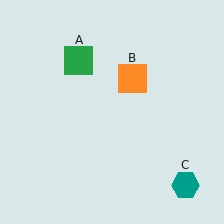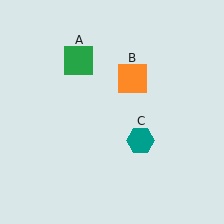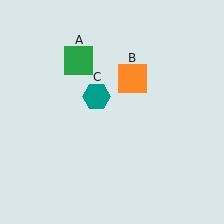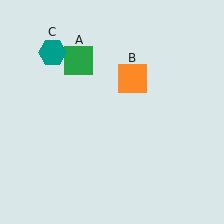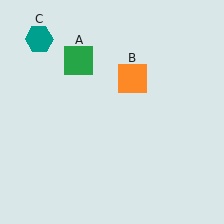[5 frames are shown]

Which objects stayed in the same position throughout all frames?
Green square (object A) and orange square (object B) remained stationary.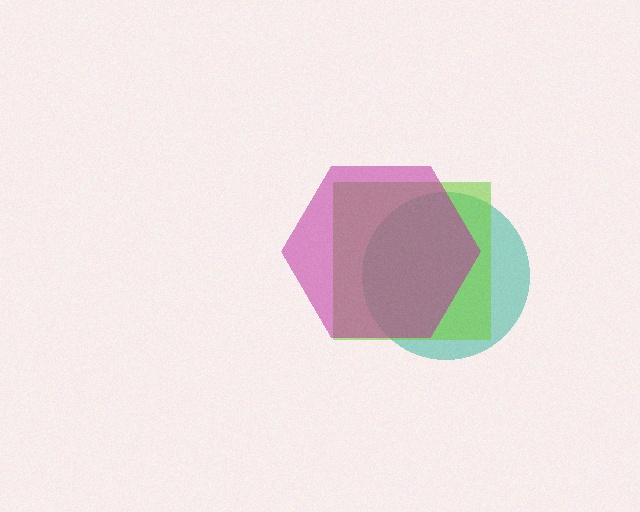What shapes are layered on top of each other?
The layered shapes are: a teal circle, a lime square, a magenta hexagon.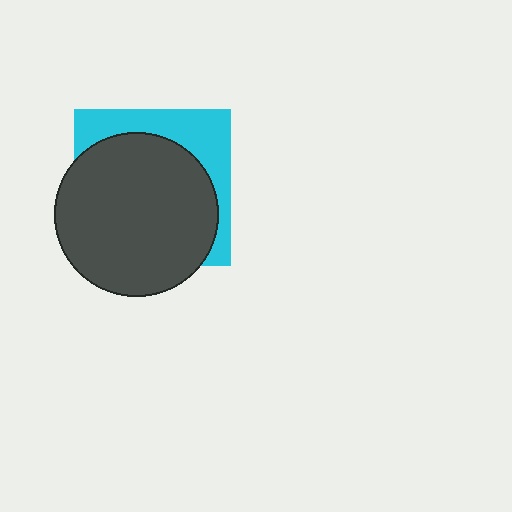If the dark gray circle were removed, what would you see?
You would see the complete cyan square.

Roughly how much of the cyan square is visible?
A small part of it is visible (roughly 30%).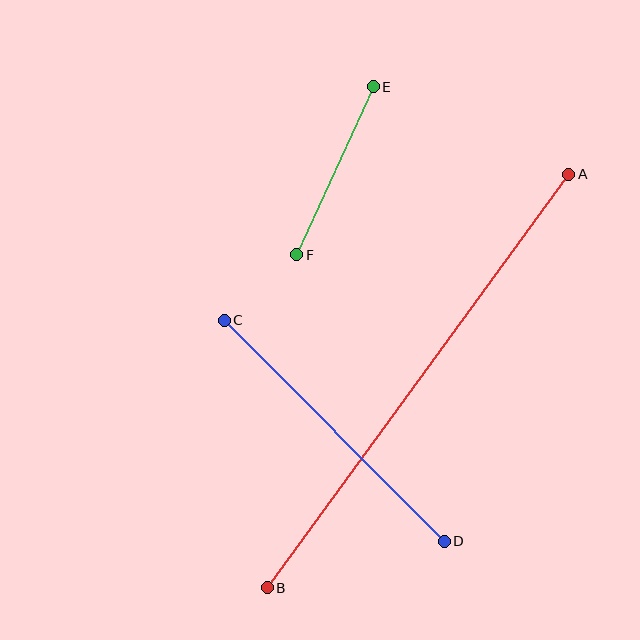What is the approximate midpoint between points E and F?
The midpoint is at approximately (335, 171) pixels.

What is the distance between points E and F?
The distance is approximately 185 pixels.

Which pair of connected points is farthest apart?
Points A and B are farthest apart.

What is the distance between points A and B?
The distance is approximately 512 pixels.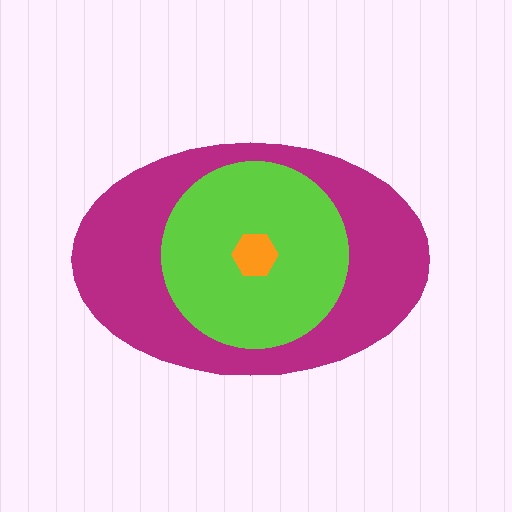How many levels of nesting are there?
3.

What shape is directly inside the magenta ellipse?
The lime circle.